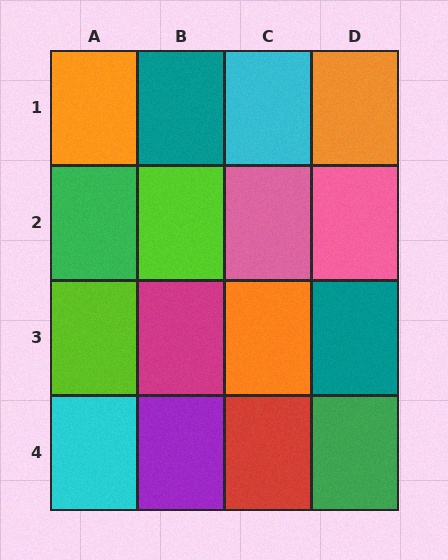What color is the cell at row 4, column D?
Green.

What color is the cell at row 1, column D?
Orange.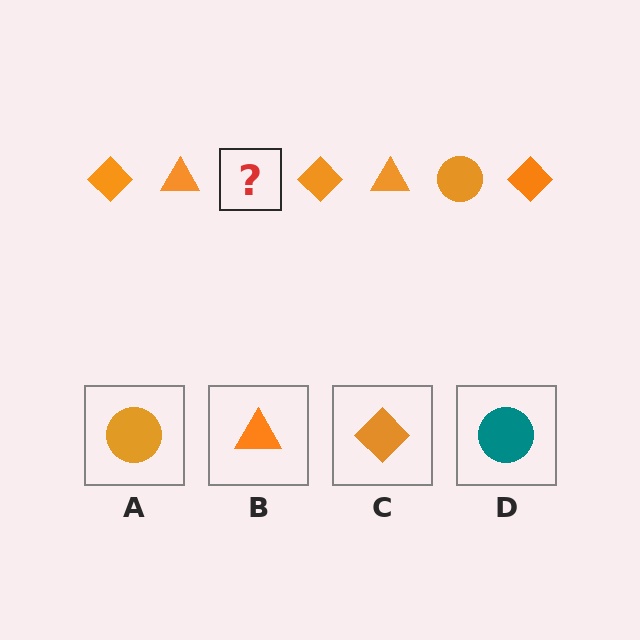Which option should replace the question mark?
Option A.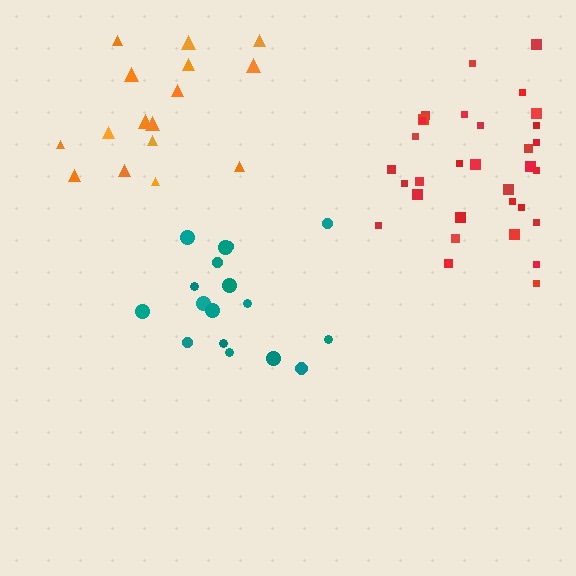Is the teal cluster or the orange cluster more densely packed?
Orange.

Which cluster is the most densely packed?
Red.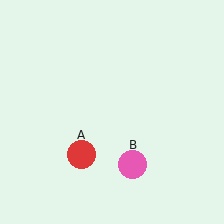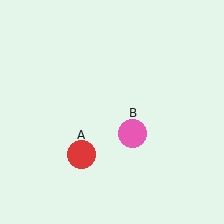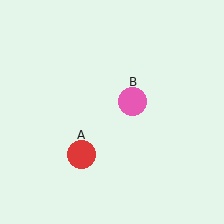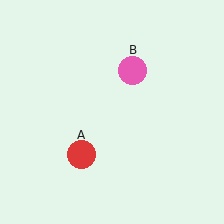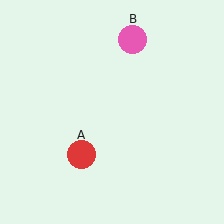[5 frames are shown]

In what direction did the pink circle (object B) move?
The pink circle (object B) moved up.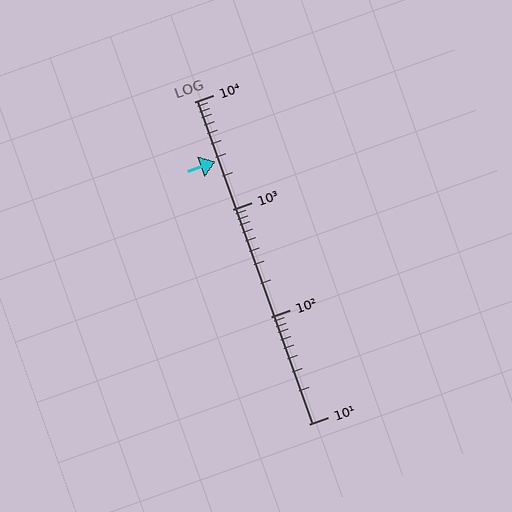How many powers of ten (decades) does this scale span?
The scale spans 3 decades, from 10 to 10000.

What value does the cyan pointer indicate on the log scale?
The pointer indicates approximately 2800.